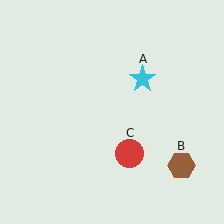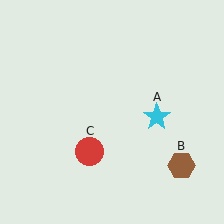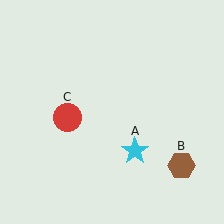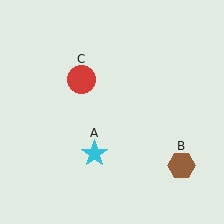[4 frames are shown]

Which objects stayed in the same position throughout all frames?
Brown hexagon (object B) remained stationary.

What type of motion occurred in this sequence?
The cyan star (object A), red circle (object C) rotated clockwise around the center of the scene.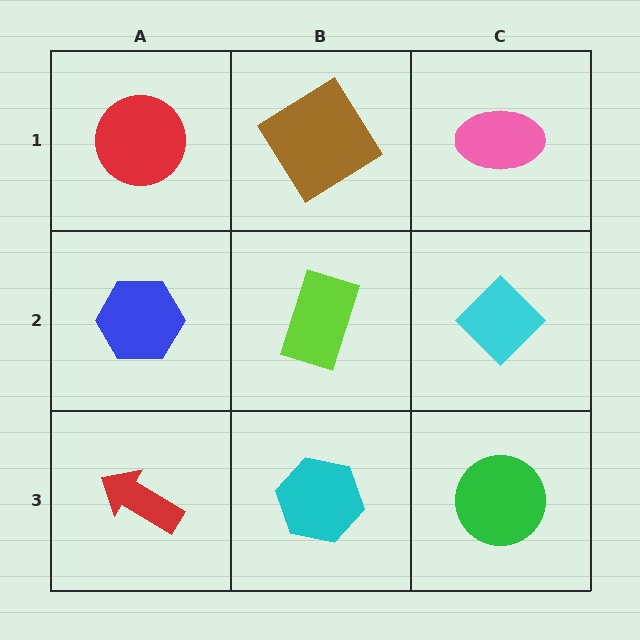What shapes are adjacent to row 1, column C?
A cyan diamond (row 2, column C), a brown diamond (row 1, column B).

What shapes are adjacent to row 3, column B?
A lime rectangle (row 2, column B), a red arrow (row 3, column A), a green circle (row 3, column C).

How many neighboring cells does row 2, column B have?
4.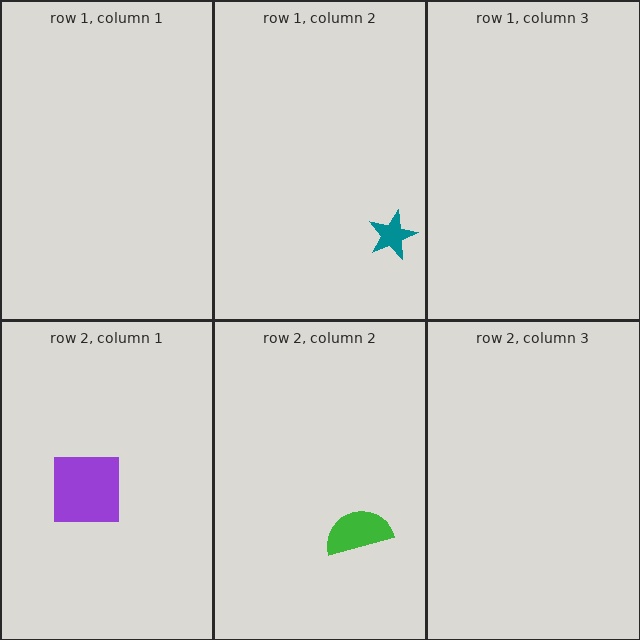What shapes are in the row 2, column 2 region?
The green semicircle.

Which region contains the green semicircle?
The row 2, column 2 region.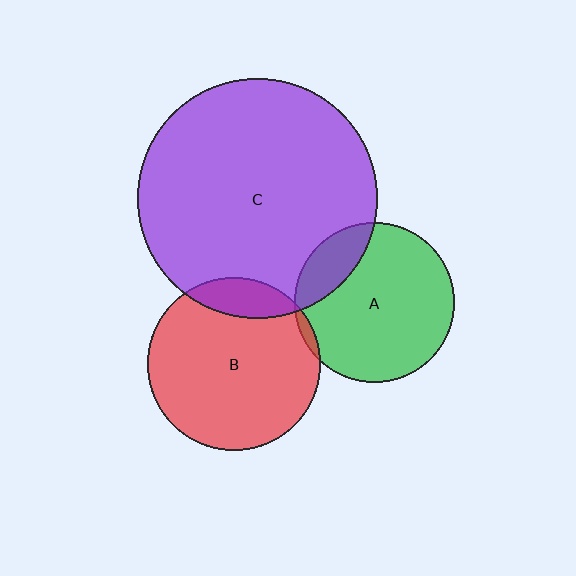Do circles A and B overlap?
Yes.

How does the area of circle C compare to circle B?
Approximately 1.9 times.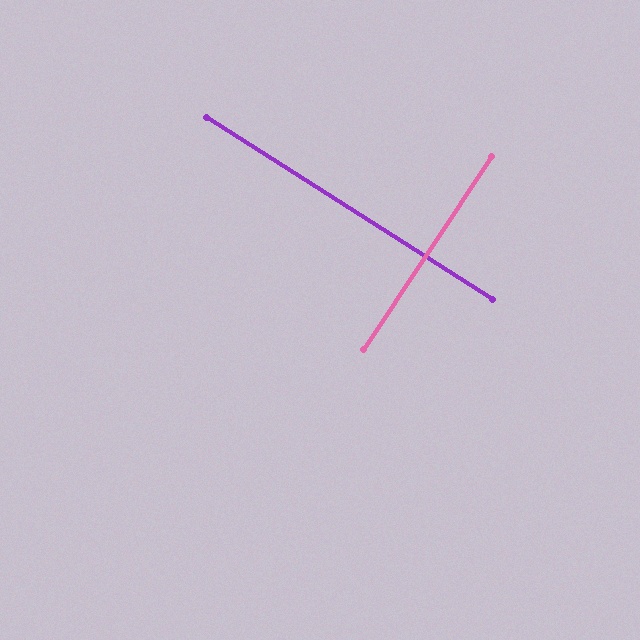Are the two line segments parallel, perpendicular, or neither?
Perpendicular — they meet at approximately 89°.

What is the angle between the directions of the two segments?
Approximately 89 degrees.